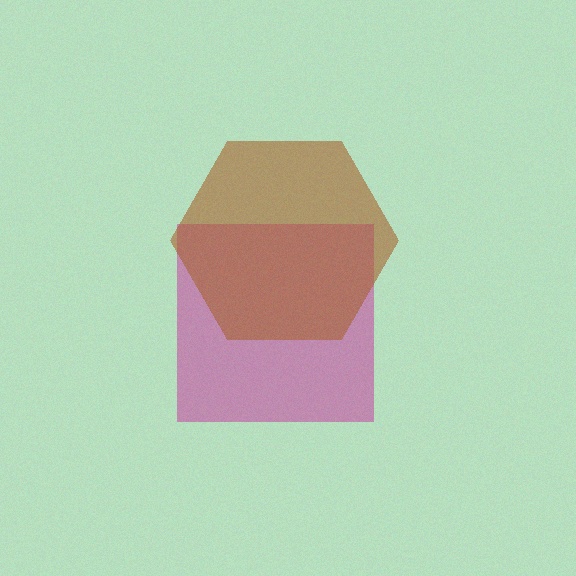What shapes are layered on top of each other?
The layered shapes are: a magenta square, a brown hexagon.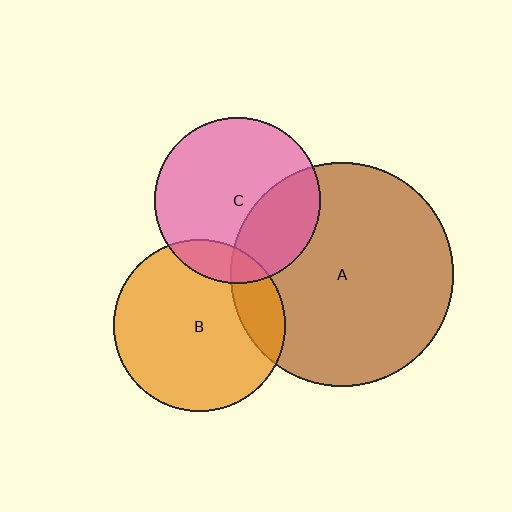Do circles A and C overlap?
Yes.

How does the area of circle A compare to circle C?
Approximately 1.8 times.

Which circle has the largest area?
Circle A (brown).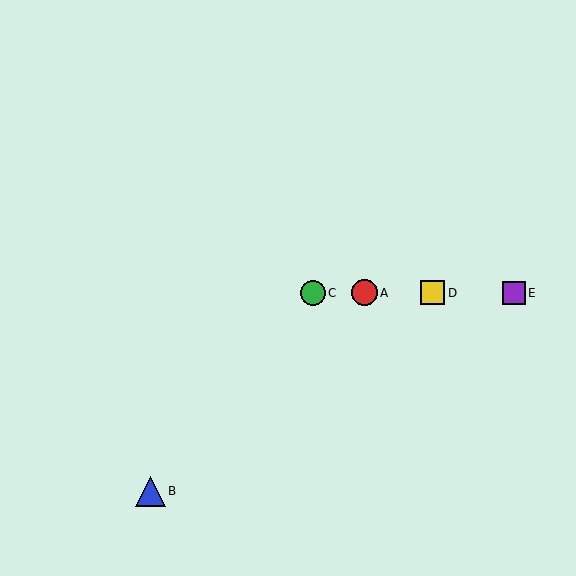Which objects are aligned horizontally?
Objects A, C, D, E are aligned horizontally.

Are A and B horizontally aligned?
No, A is at y≈293 and B is at y≈491.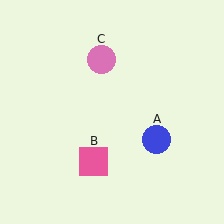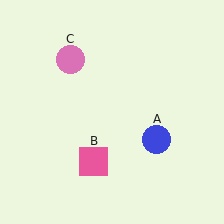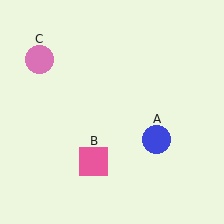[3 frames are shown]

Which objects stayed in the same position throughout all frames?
Blue circle (object A) and pink square (object B) remained stationary.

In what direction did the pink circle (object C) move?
The pink circle (object C) moved left.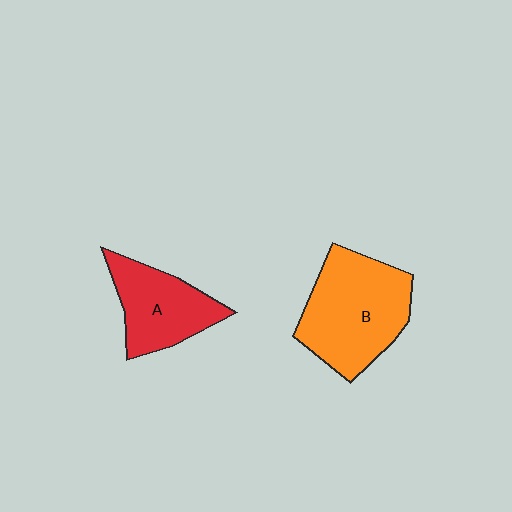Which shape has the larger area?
Shape B (orange).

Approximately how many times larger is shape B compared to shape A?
Approximately 1.5 times.